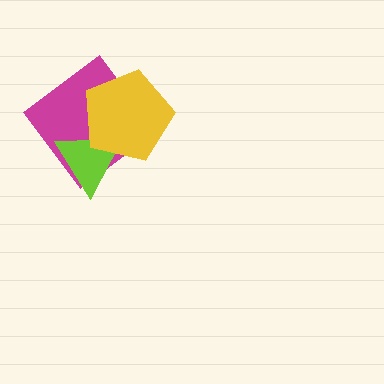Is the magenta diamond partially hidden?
Yes, it is partially covered by another shape.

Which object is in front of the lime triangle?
The yellow pentagon is in front of the lime triangle.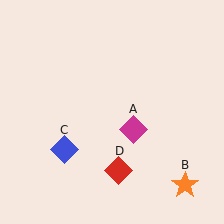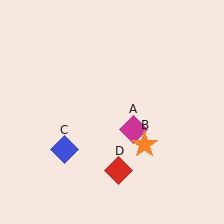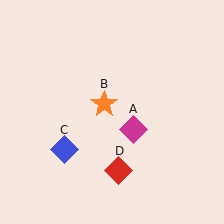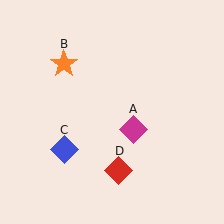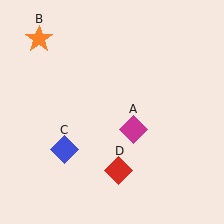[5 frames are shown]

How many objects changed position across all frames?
1 object changed position: orange star (object B).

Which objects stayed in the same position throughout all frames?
Magenta diamond (object A) and blue diamond (object C) and red diamond (object D) remained stationary.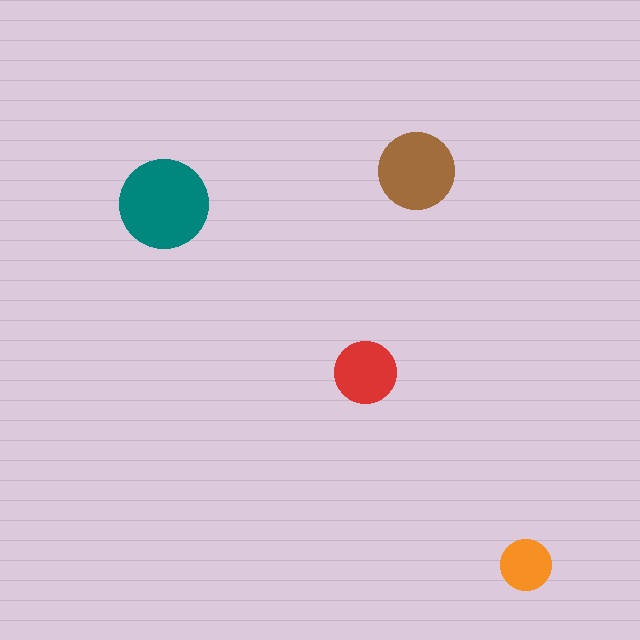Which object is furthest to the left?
The teal circle is leftmost.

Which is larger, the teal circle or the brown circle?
The teal one.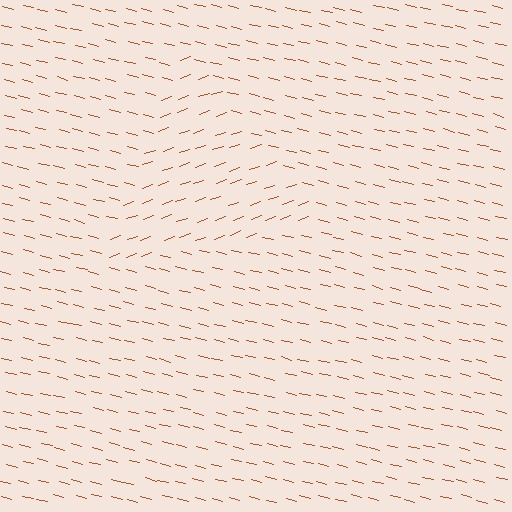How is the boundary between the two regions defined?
The boundary is defined purely by a change in line orientation (approximately 34 degrees difference). All lines are the same color and thickness.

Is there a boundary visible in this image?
Yes, there is a texture boundary formed by a change in line orientation.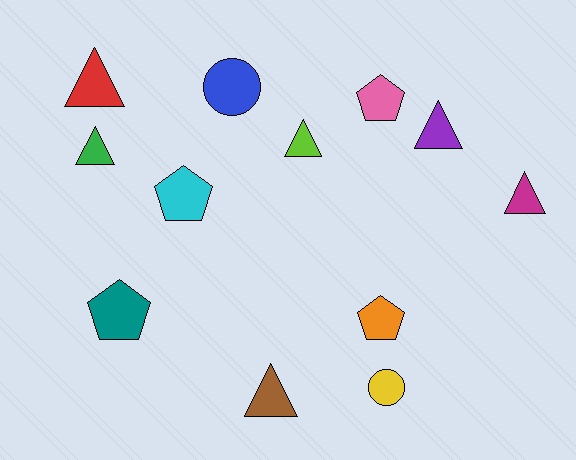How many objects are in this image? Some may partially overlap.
There are 12 objects.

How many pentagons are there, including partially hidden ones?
There are 4 pentagons.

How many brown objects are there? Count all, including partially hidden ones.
There is 1 brown object.